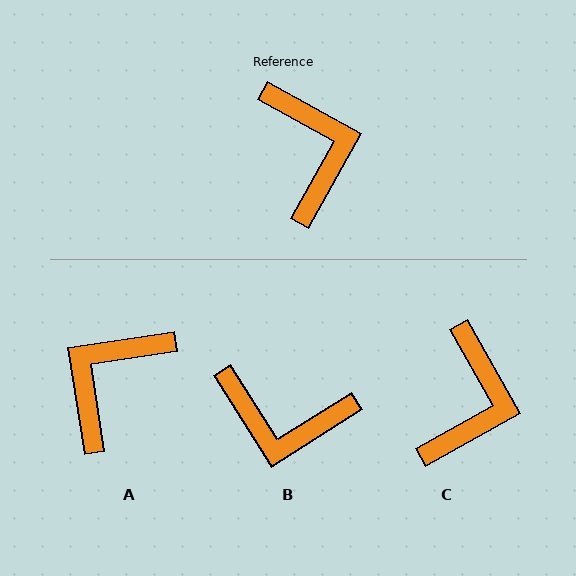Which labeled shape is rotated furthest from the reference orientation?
A, about 128 degrees away.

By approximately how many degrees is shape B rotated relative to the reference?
Approximately 119 degrees clockwise.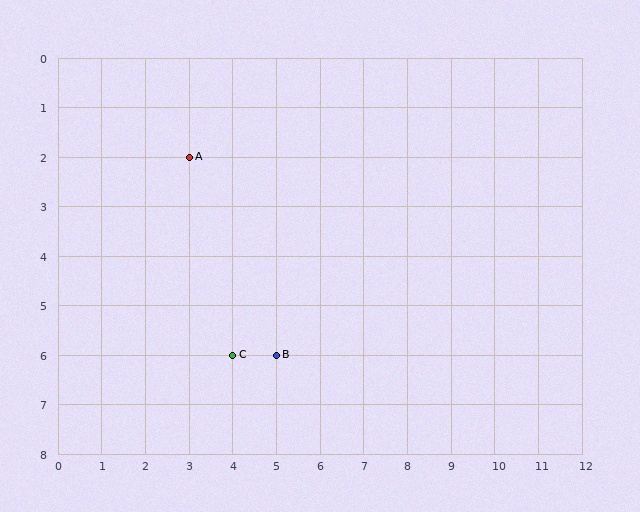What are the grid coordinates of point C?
Point C is at grid coordinates (4, 6).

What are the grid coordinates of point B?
Point B is at grid coordinates (5, 6).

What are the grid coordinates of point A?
Point A is at grid coordinates (3, 2).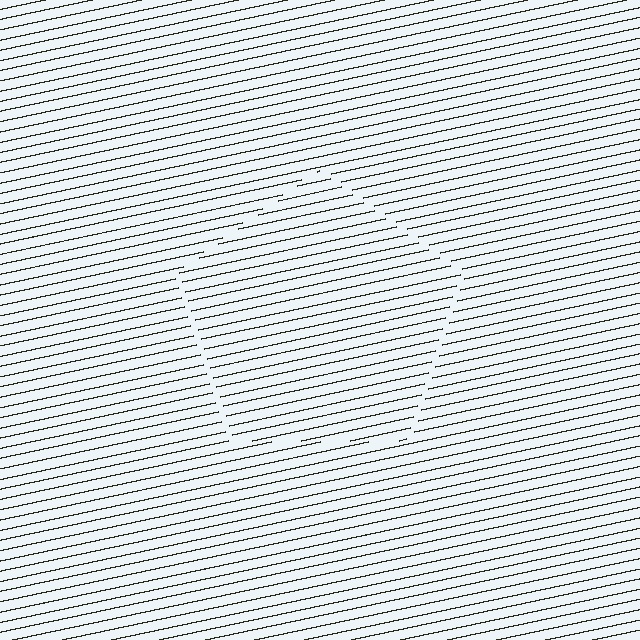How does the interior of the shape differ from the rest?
The interior of the shape contains the same grating, shifted by half a period — the contour is defined by the phase discontinuity where line-ends from the inner and outer gratings abut.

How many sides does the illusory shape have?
5 sides — the line-ends trace a pentagon.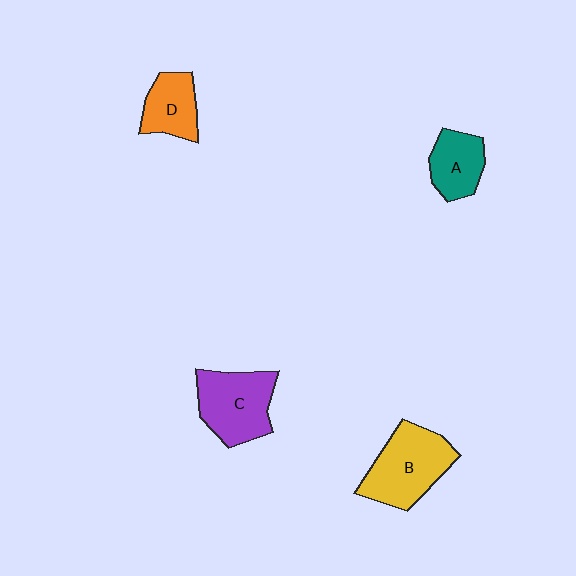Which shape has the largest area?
Shape B (yellow).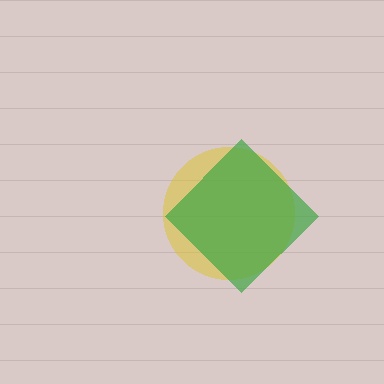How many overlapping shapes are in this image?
There are 2 overlapping shapes in the image.